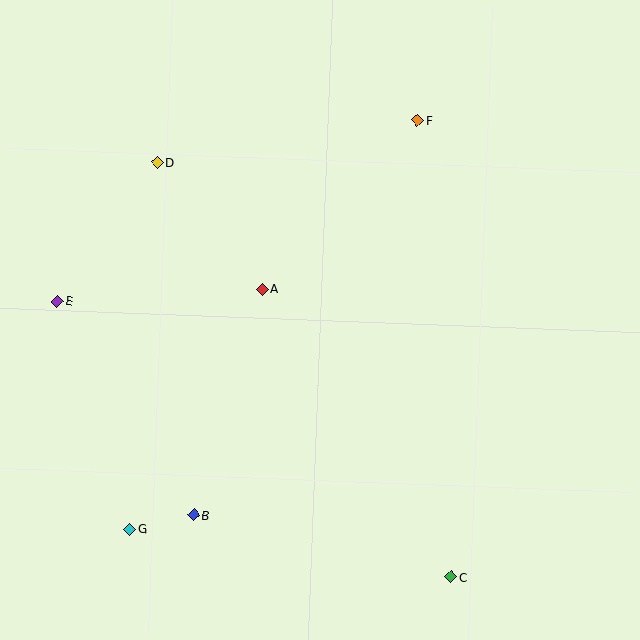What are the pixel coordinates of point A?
Point A is at (263, 289).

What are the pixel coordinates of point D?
Point D is at (157, 163).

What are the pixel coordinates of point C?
Point C is at (451, 577).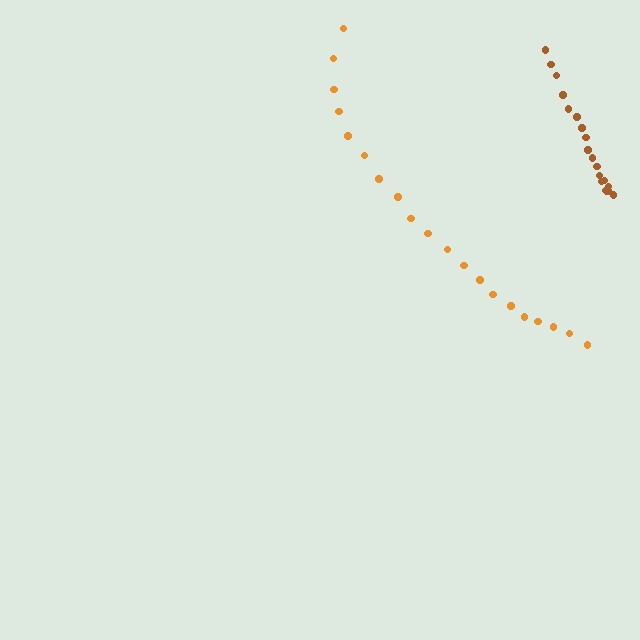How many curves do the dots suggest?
There are 2 distinct paths.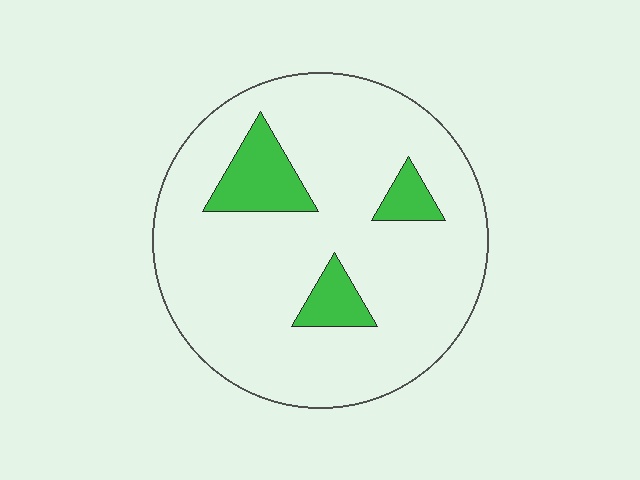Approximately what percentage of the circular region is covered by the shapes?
Approximately 15%.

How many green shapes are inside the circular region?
3.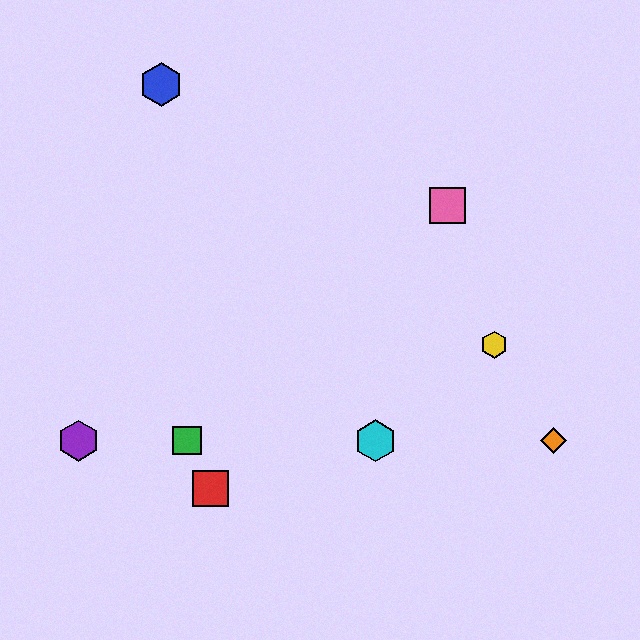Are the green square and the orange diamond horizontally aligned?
Yes, both are at y≈441.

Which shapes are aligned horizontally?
The green square, the purple hexagon, the orange diamond, the cyan hexagon are aligned horizontally.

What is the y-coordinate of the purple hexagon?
The purple hexagon is at y≈441.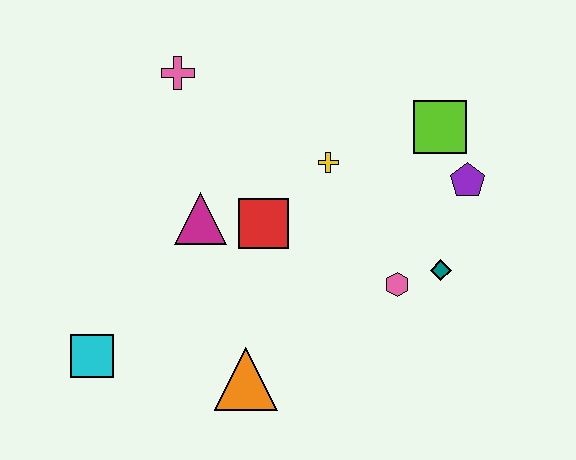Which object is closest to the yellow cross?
The red square is closest to the yellow cross.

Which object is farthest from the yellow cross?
The cyan square is farthest from the yellow cross.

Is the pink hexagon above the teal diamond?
No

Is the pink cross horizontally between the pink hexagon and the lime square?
No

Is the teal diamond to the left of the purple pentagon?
Yes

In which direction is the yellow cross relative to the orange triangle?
The yellow cross is above the orange triangle.